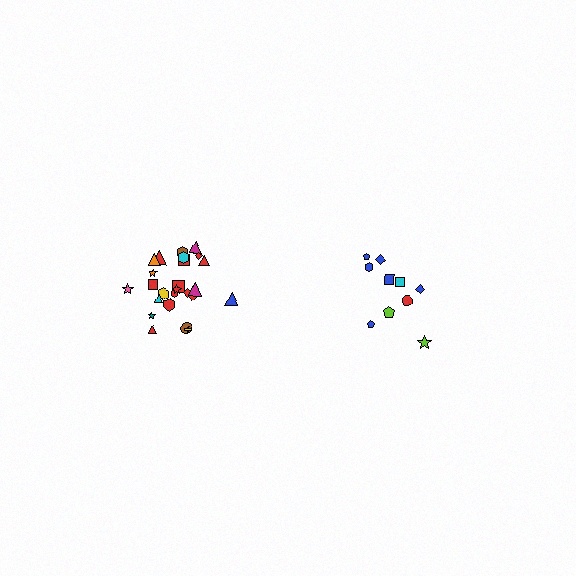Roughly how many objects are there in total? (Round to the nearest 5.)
Roughly 35 objects in total.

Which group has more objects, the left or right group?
The left group.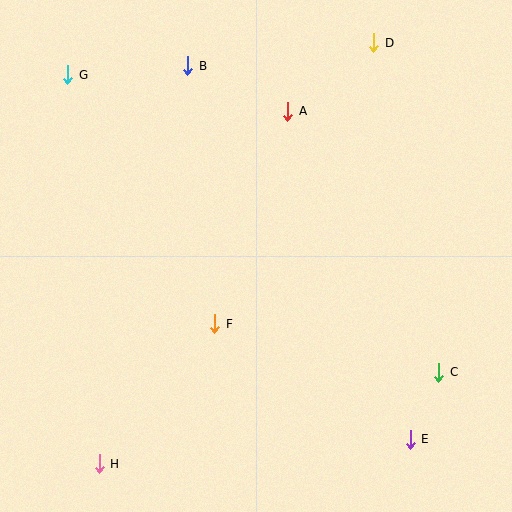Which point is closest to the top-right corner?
Point D is closest to the top-right corner.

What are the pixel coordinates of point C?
Point C is at (439, 372).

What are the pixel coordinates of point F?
Point F is at (215, 324).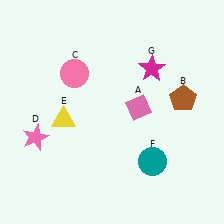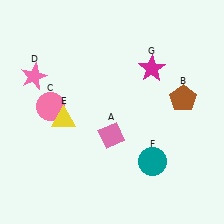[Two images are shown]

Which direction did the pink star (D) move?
The pink star (D) moved up.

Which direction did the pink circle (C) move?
The pink circle (C) moved down.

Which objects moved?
The objects that moved are: the pink diamond (A), the pink circle (C), the pink star (D).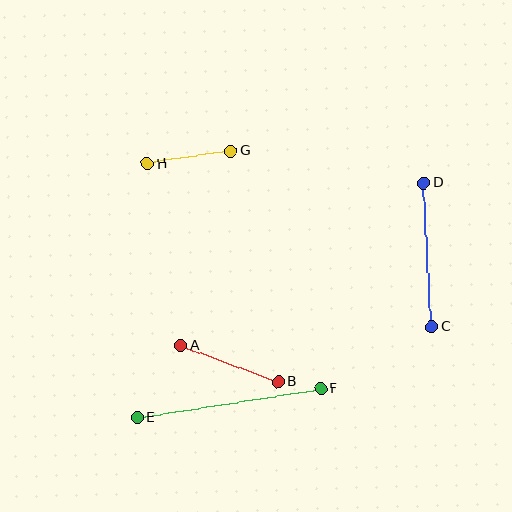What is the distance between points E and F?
The distance is approximately 185 pixels.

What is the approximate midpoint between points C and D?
The midpoint is at approximately (428, 255) pixels.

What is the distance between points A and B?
The distance is approximately 104 pixels.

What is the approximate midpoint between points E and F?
The midpoint is at approximately (229, 403) pixels.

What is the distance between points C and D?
The distance is approximately 144 pixels.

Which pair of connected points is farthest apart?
Points E and F are farthest apart.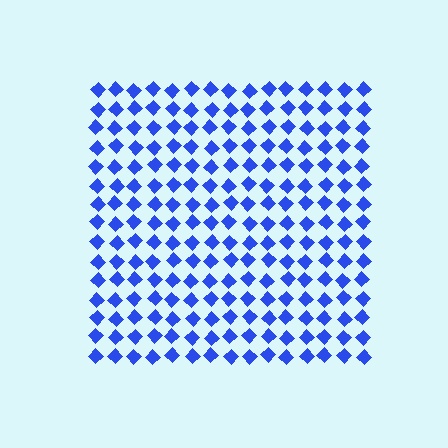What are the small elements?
The small elements are diamonds.